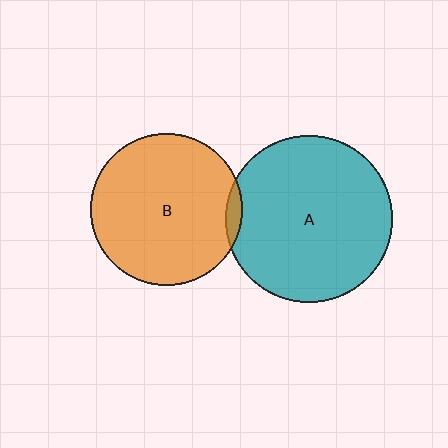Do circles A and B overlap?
Yes.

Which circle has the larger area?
Circle A (teal).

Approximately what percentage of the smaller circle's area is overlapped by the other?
Approximately 5%.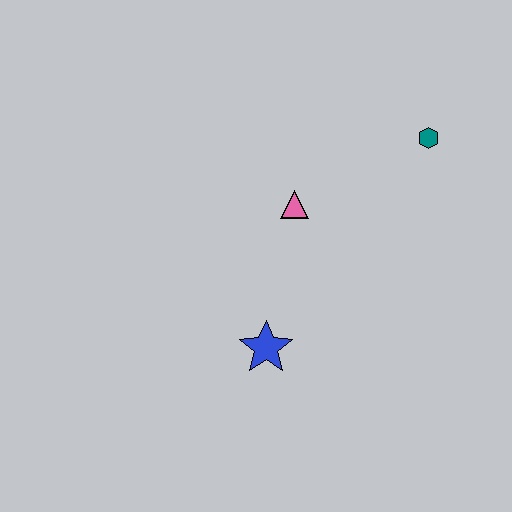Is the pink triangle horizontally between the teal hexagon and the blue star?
Yes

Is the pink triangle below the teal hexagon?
Yes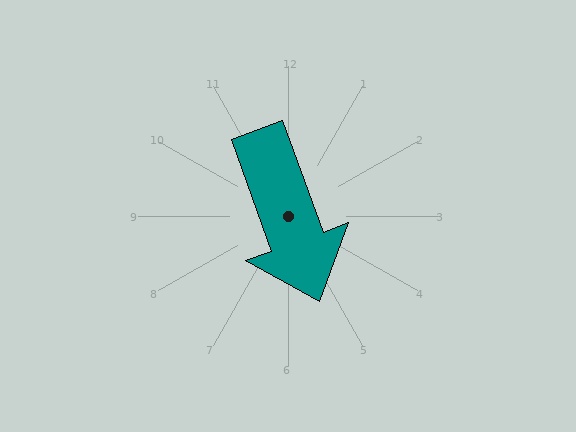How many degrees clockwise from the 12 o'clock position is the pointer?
Approximately 160 degrees.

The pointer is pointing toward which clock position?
Roughly 5 o'clock.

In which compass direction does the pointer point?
South.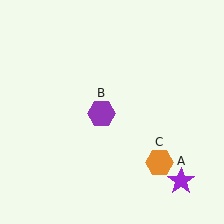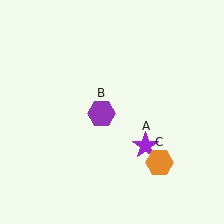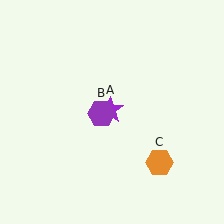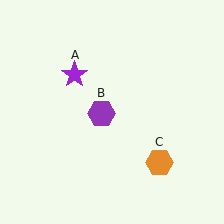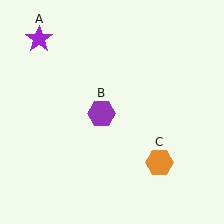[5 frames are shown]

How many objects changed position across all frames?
1 object changed position: purple star (object A).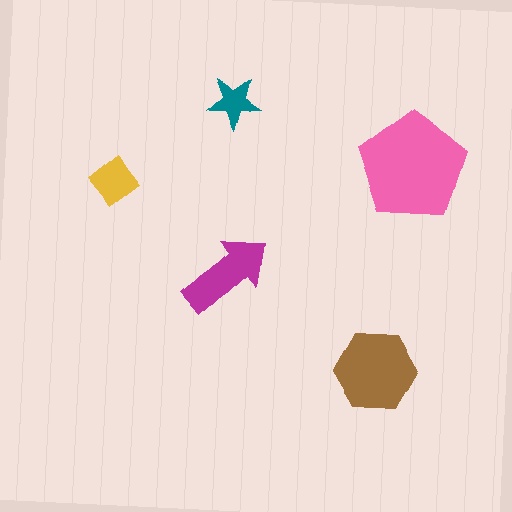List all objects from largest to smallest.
The pink pentagon, the brown hexagon, the magenta arrow, the yellow diamond, the teal star.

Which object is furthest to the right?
The pink pentagon is rightmost.